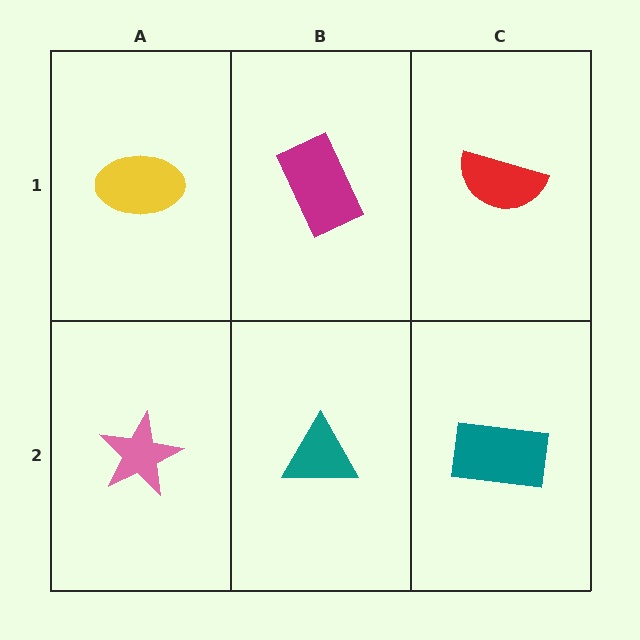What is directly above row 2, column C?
A red semicircle.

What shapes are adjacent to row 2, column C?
A red semicircle (row 1, column C), a teal triangle (row 2, column B).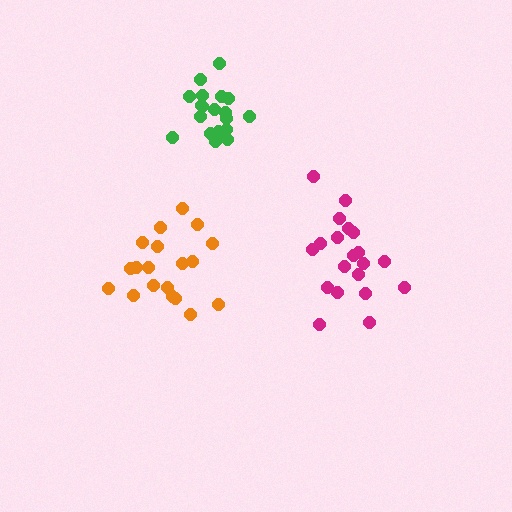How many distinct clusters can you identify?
There are 3 distinct clusters.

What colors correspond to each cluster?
The clusters are colored: orange, green, magenta.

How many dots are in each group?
Group 1: 19 dots, Group 2: 19 dots, Group 3: 20 dots (58 total).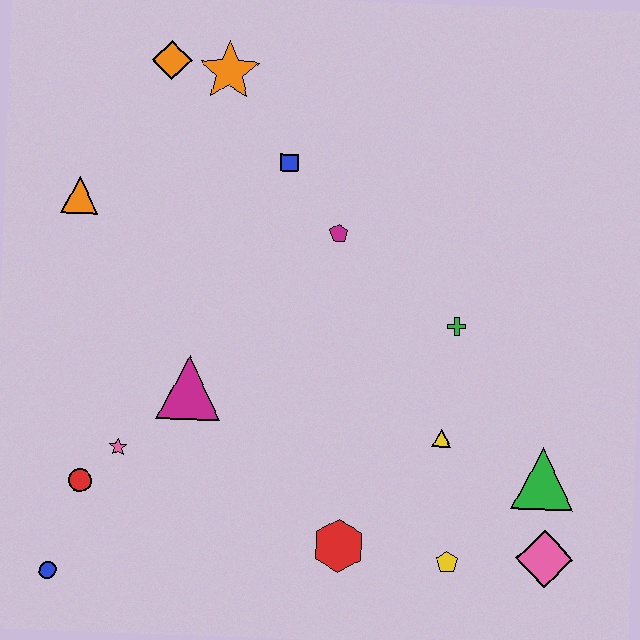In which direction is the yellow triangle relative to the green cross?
The yellow triangle is below the green cross.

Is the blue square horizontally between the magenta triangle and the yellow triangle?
Yes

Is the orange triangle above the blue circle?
Yes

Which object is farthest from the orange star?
The pink diamond is farthest from the orange star.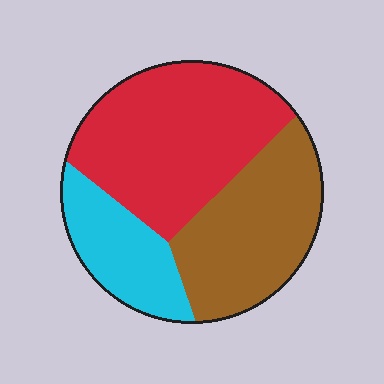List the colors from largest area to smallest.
From largest to smallest: red, brown, cyan.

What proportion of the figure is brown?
Brown takes up about one third (1/3) of the figure.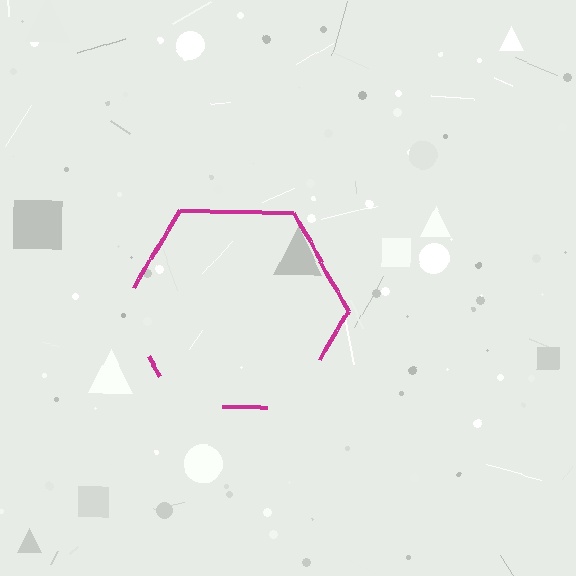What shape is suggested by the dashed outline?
The dashed outline suggests a hexagon.